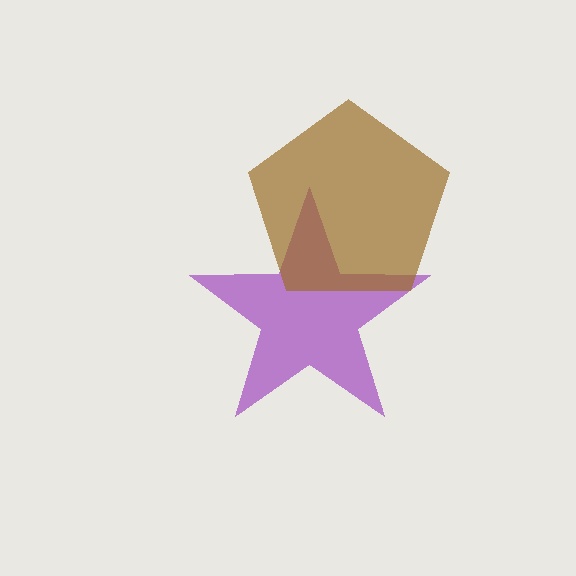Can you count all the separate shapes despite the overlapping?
Yes, there are 2 separate shapes.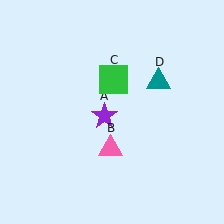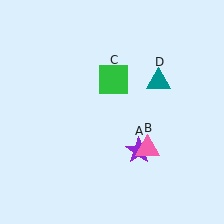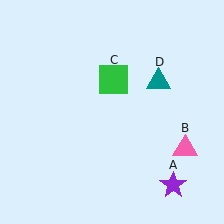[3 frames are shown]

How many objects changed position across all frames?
2 objects changed position: purple star (object A), pink triangle (object B).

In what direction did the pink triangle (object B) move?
The pink triangle (object B) moved right.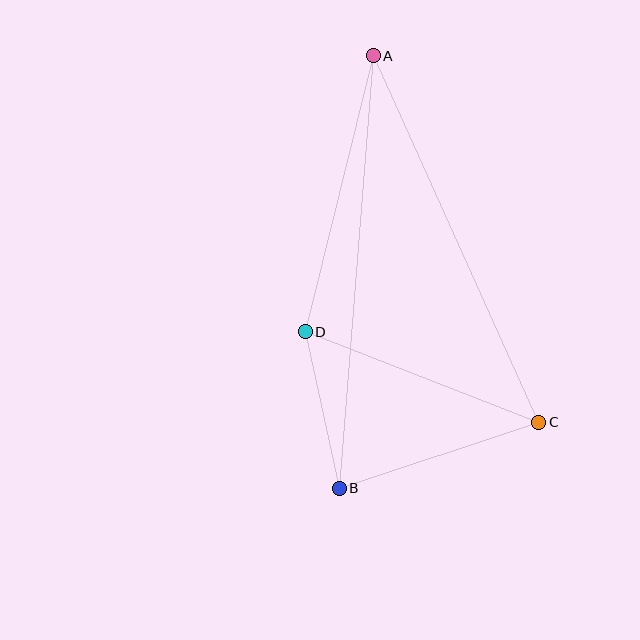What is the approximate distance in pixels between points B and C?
The distance between B and C is approximately 211 pixels.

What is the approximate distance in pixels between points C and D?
The distance between C and D is approximately 250 pixels.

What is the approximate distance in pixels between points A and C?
The distance between A and C is approximately 402 pixels.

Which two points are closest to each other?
Points B and D are closest to each other.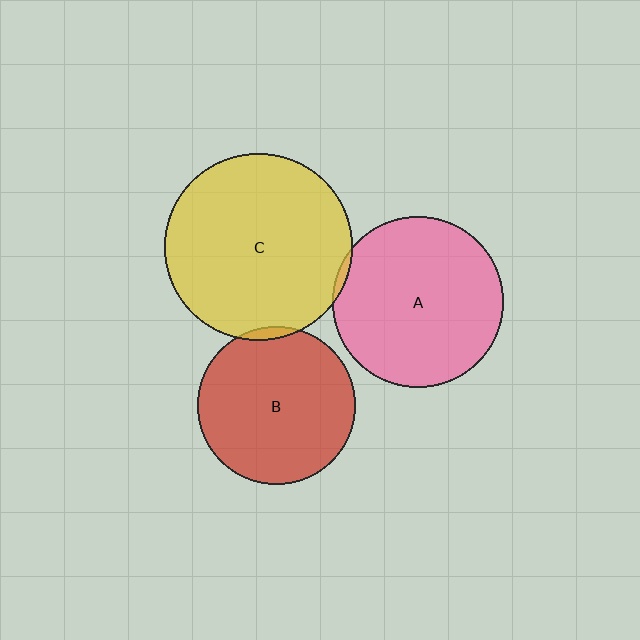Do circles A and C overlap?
Yes.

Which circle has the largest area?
Circle C (yellow).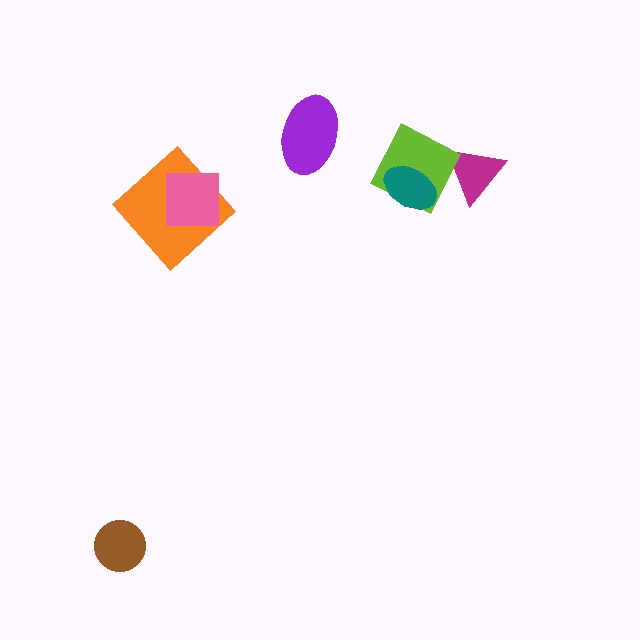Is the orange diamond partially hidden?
Yes, it is partially covered by another shape.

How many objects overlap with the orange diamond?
1 object overlaps with the orange diamond.